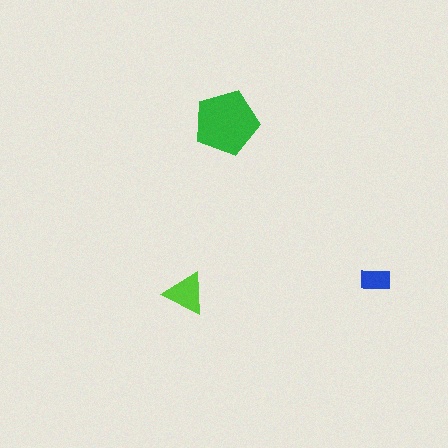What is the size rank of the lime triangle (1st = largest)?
2nd.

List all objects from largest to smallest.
The green pentagon, the lime triangle, the blue rectangle.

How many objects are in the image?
There are 3 objects in the image.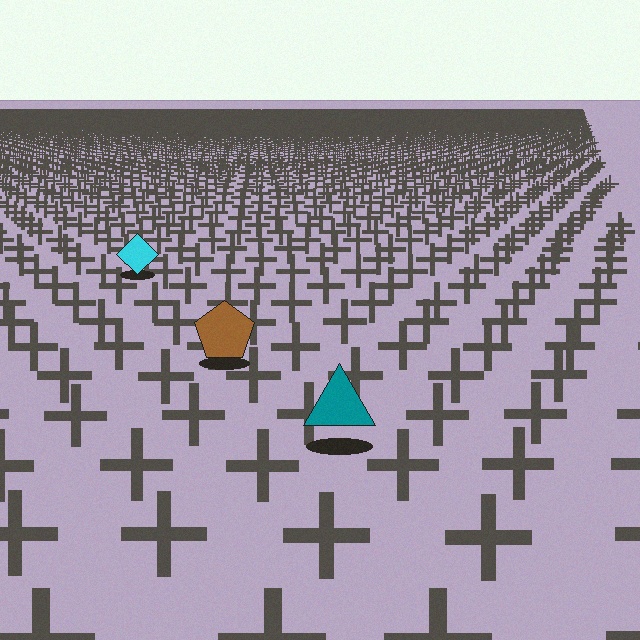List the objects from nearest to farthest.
From nearest to farthest: the teal triangle, the brown pentagon, the cyan diamond.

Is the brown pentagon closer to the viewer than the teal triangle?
No. The teal triangle is closer — you can tell from the texture gradient: the ground texture is coarser near it.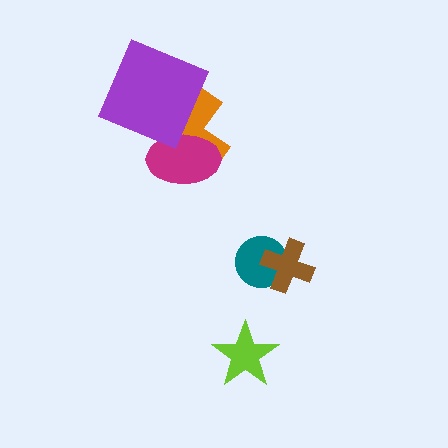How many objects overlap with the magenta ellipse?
1 object overlaps with the magenta ellipse.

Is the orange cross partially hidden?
Yes, it is partially covered by another shape.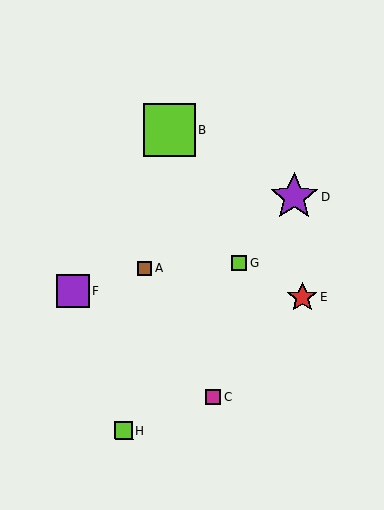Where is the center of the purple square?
The center of the purple square is at (73, 291).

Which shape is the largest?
The lime square (labeled B) is the largest.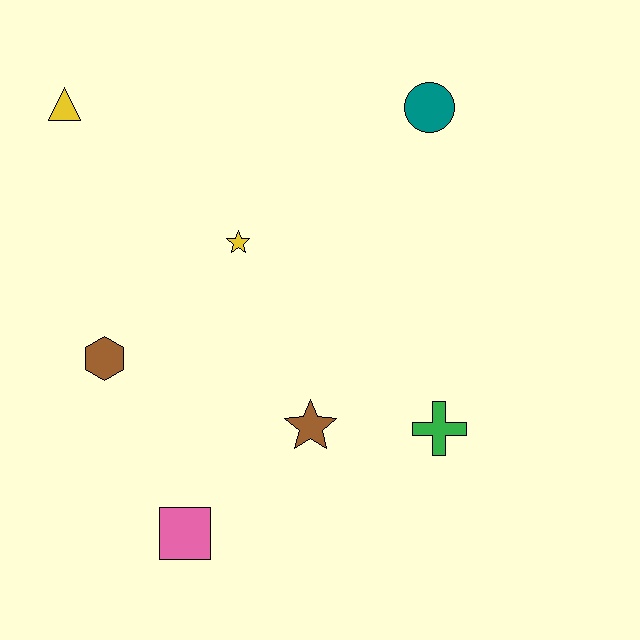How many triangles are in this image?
There is 1 triangle.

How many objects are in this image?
There are 7 objects.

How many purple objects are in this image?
There are no purple objects.